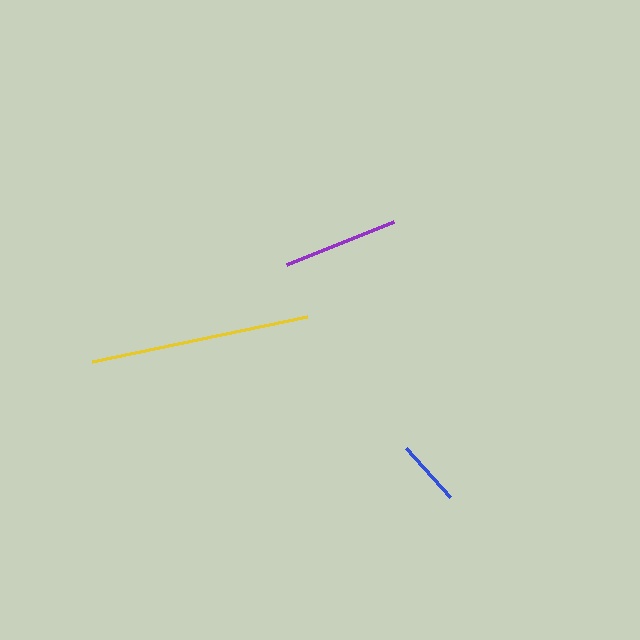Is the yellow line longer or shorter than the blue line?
The yellow line is longer than the blue line.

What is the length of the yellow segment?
The yellow segment is approximately 219 pixels long.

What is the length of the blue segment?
The blue segment is approximately 66 pixels long.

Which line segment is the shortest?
The blue line is the shortest at approximately 66 pixels.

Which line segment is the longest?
The yellow line is the longest at approximately 219 pixels.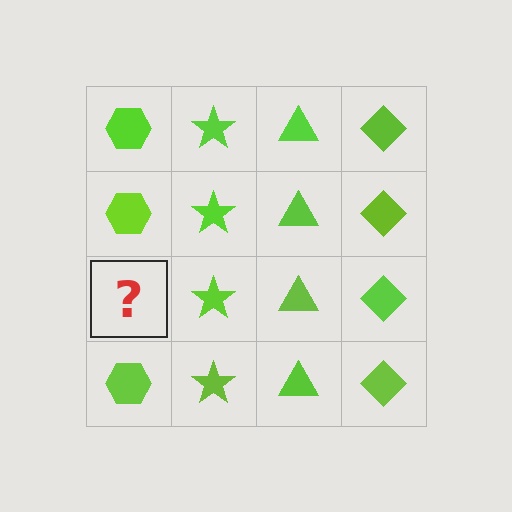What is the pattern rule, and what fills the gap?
The rule is that each column has a consistent shape. The gap should be filled with a lime hexagon.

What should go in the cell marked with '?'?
The missing cell should contain a lime hexagon.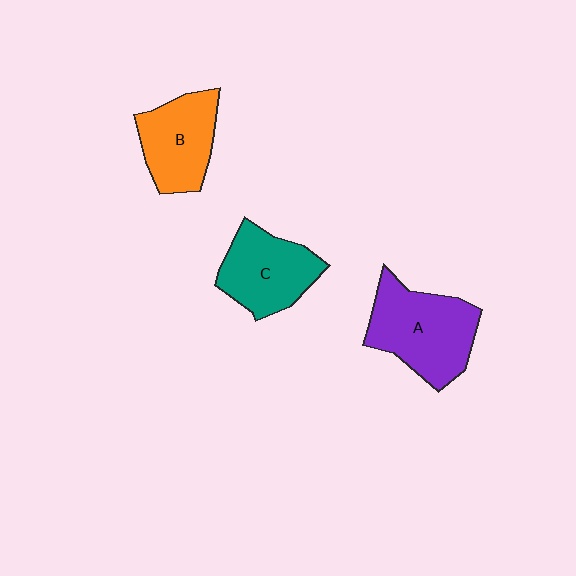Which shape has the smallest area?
Shape B (orange).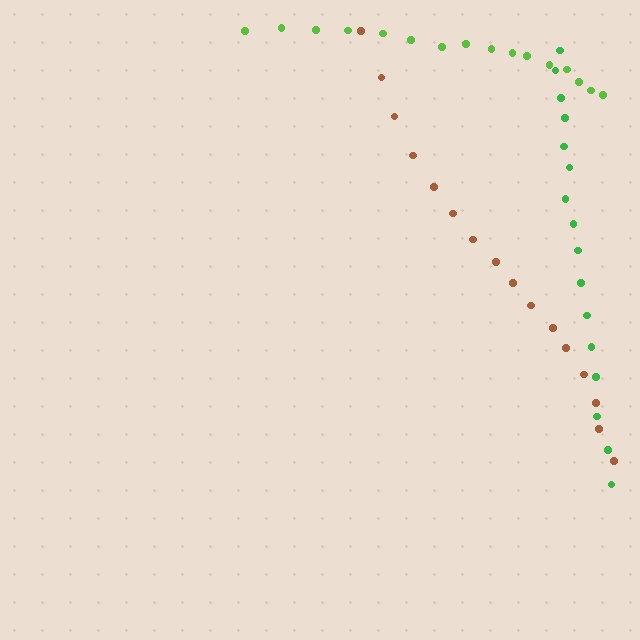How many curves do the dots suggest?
There are 3 distinct paths.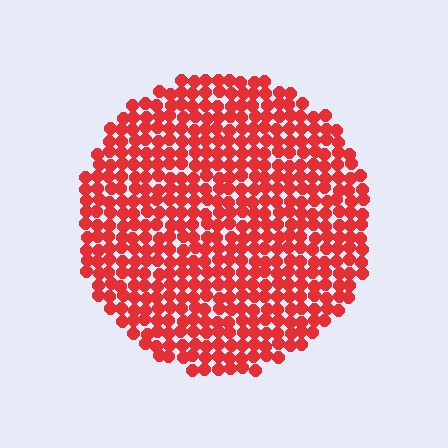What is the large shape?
The large shape is a circle.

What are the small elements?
The small elements are circles.